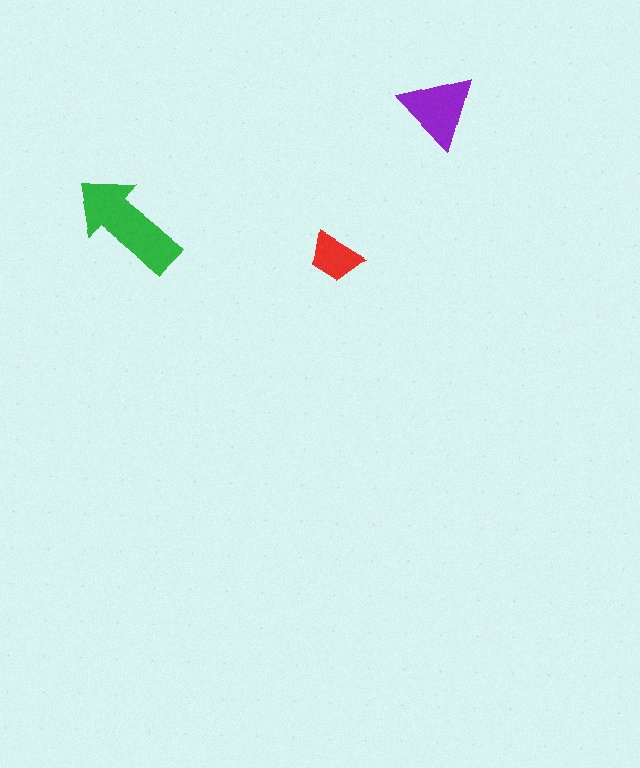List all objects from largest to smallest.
The green arrow, the purple triangle, the red trapezoid.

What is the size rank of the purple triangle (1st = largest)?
2nd.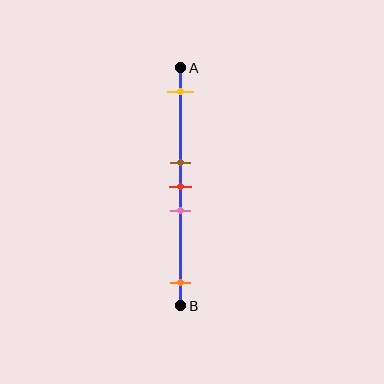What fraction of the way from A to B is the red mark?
The red mark is approximately 50% (0.5) of the way from A to B.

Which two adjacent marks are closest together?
The brown and red marks are the closest adjacent pair.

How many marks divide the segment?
There are 5 marks dividing the segment.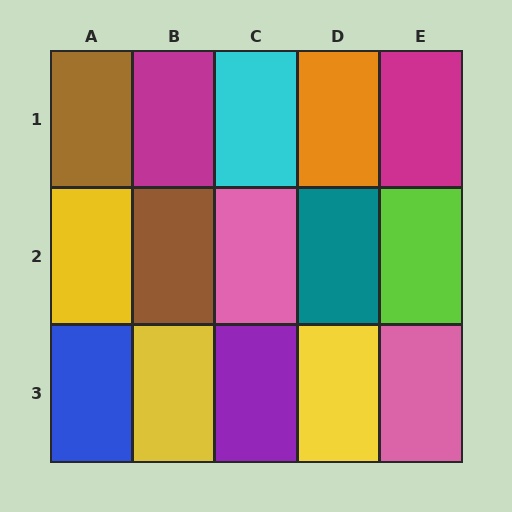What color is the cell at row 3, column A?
Blue.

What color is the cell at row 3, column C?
Purple.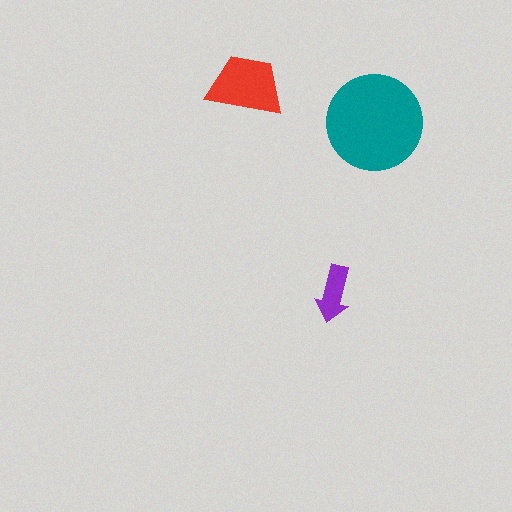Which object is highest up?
The red trapezoid is topmost.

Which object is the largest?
The teal circle.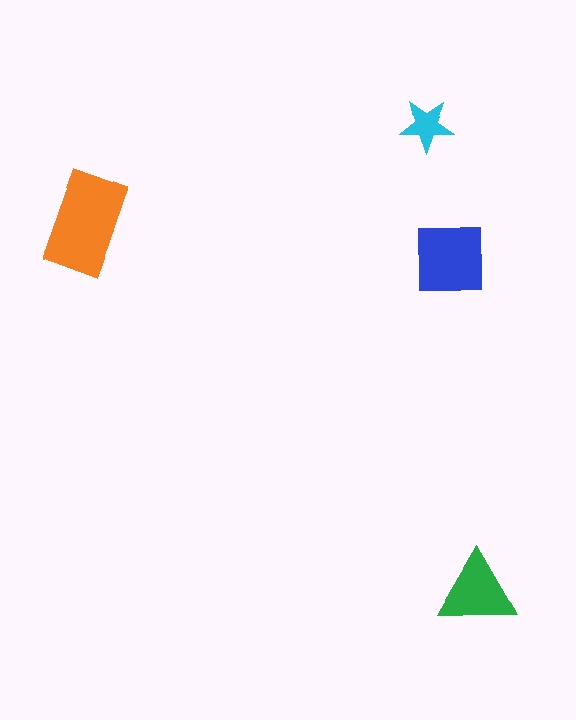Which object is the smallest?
The cyan star.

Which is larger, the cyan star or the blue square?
The blue square.